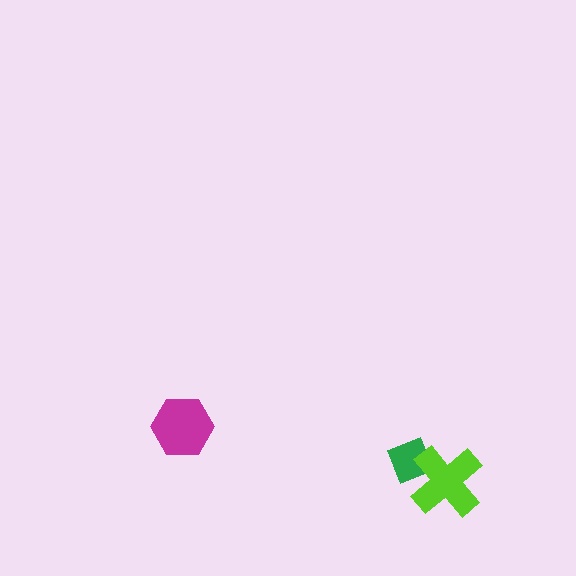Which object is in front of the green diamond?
The lime cross is in front of the green diamond.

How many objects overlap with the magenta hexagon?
0 objects overlap with the magenta hexagon.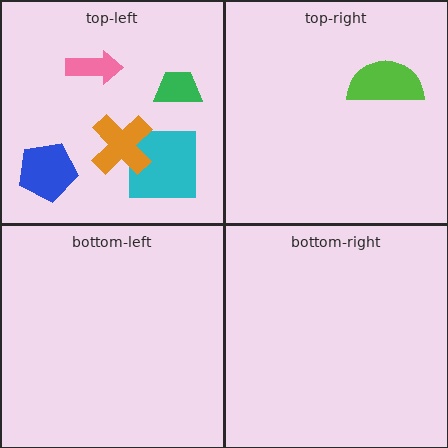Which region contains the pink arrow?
The top-left region.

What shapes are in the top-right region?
The lime semicircle.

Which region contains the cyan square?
The top-left region.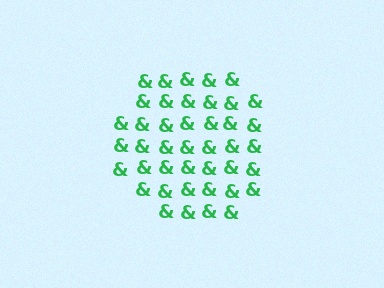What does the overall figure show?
The overall figure shows a circle.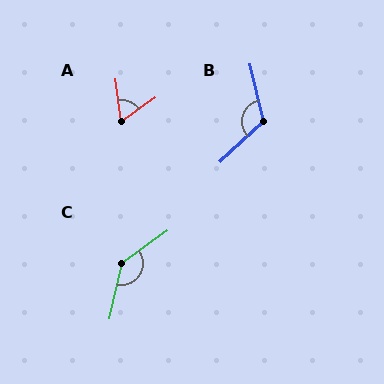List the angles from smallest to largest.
A (62°), B (120°), C (139°).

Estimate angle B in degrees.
Approximately 120 degrees.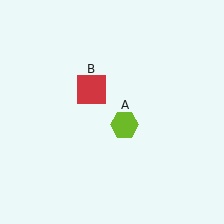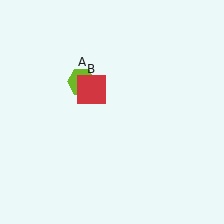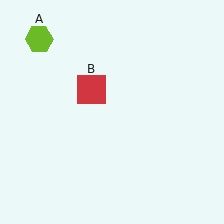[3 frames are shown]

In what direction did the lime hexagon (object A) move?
The lime hexagon (object A) moved up and to the left.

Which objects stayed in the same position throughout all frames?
Red square (object B) remained stationary.